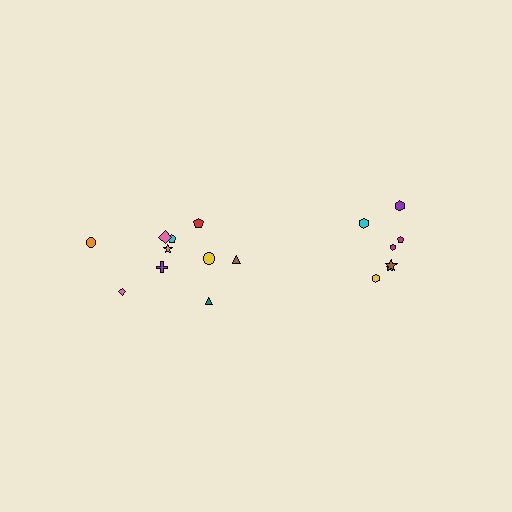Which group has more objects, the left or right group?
The left group.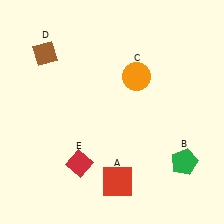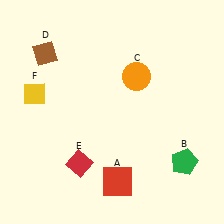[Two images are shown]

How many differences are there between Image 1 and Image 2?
There is 1 difference between the two images.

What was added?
A yellow diamond (F) was added in Image 2.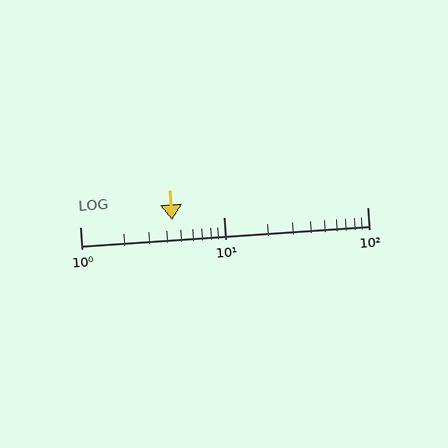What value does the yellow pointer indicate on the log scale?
The pointer indicates approximately 4.4.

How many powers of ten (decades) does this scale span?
The scale spans 2 decades, from 1 to 100.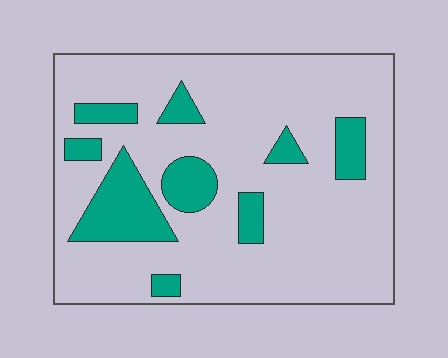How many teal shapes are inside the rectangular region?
9.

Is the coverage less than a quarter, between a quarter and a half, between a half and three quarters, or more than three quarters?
Less than a quarter.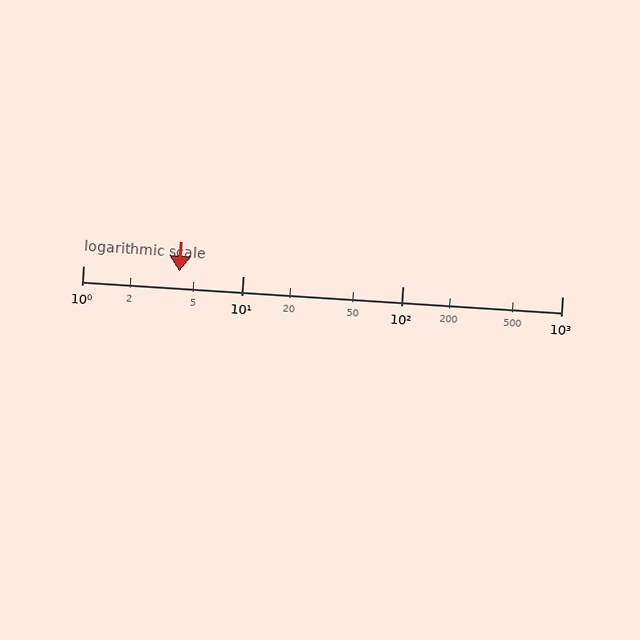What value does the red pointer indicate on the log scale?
The pointer indicates approximately 4.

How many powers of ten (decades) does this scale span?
The scale spans 3 decades, from 1 to 1000.